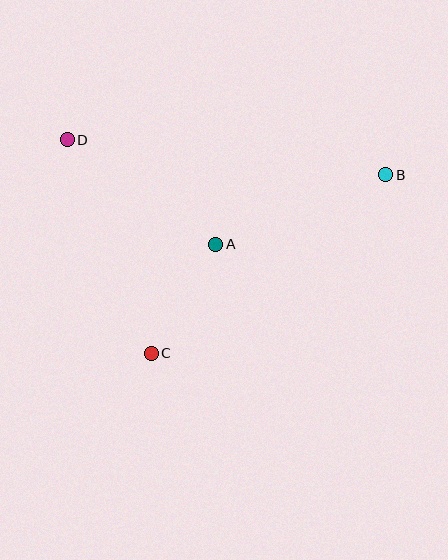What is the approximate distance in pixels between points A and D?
The distance between A and D is approximately 182 pixels.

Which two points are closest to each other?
Points A and C are closest to each other.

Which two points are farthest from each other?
Points B and D are farthest from each other.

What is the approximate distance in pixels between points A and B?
The distance between A and B is approximately 183 pixels.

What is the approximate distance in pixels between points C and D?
The distance between C and D is approximately 229 pixels.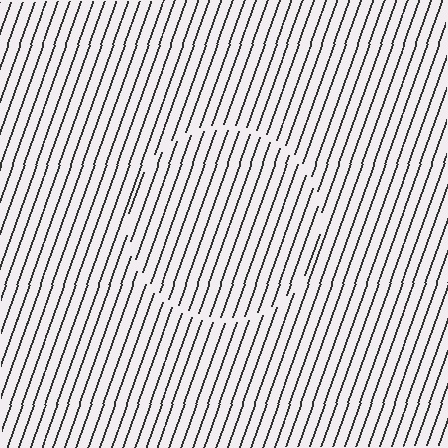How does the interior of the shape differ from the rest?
The interior of the shape contains the same grating, shifted by half a period — the contour is defined by the phase discontinuity where line-ends from the inner and outer gratings abut.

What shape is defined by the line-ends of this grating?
An illusory circle. The interior of the shape contains the same grating, shifted by half a period — the contour is defined by the phase discontinuity where line-ends from the inner and outer gratings abut.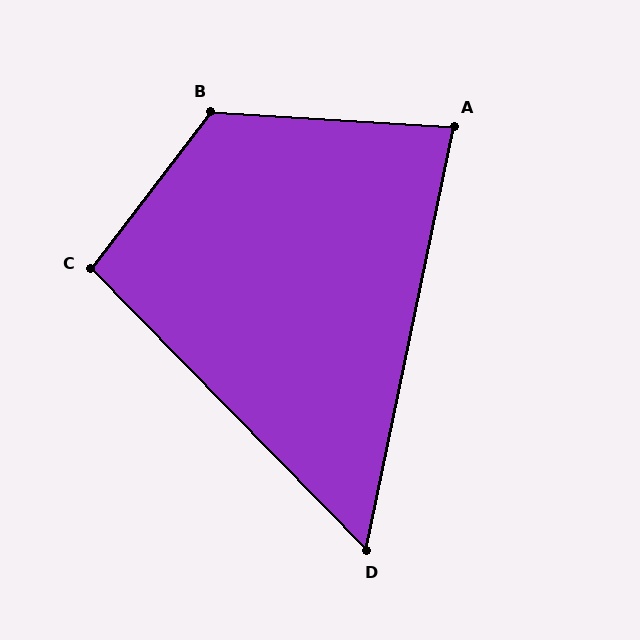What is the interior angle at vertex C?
Approximately 98 degrees (obtuse).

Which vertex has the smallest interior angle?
D, at approximately 56 degrees.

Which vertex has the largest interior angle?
B, at approximately 124 degrees.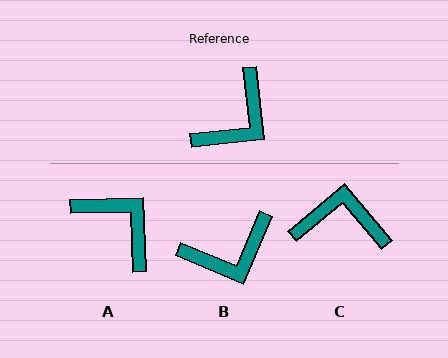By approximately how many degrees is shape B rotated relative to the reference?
Approximately 29 degrees clockwise.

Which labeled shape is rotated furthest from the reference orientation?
C, about 124 degrees away.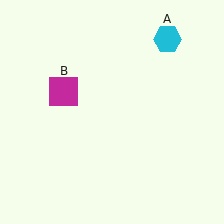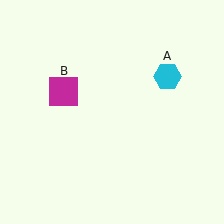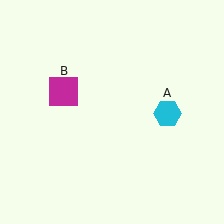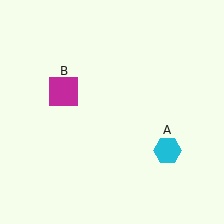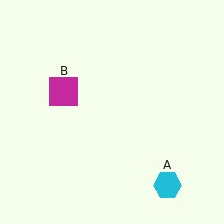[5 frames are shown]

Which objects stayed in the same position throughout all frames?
Magenta square (object B) remained stationary.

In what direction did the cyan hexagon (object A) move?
The cyan hexagon (object A) moved down.